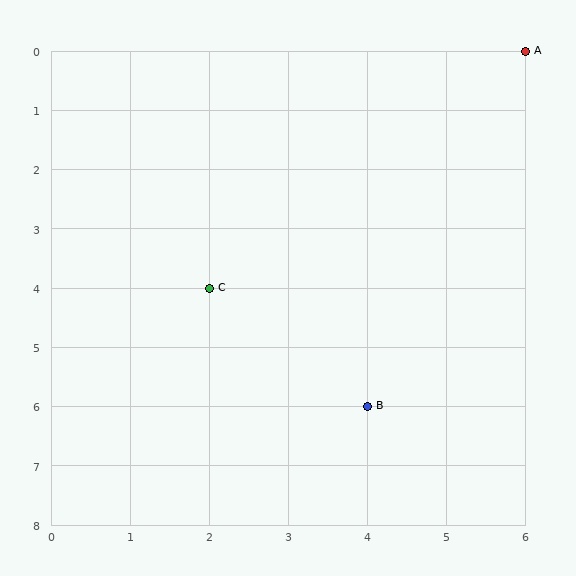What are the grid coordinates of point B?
Point B is at grid coordinates (4, 6).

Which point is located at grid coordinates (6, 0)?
Point A is at (6, 0).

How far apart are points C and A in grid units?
Points C and A are 4 columns and 4 rows apart (about 5.7 grid units diagonally).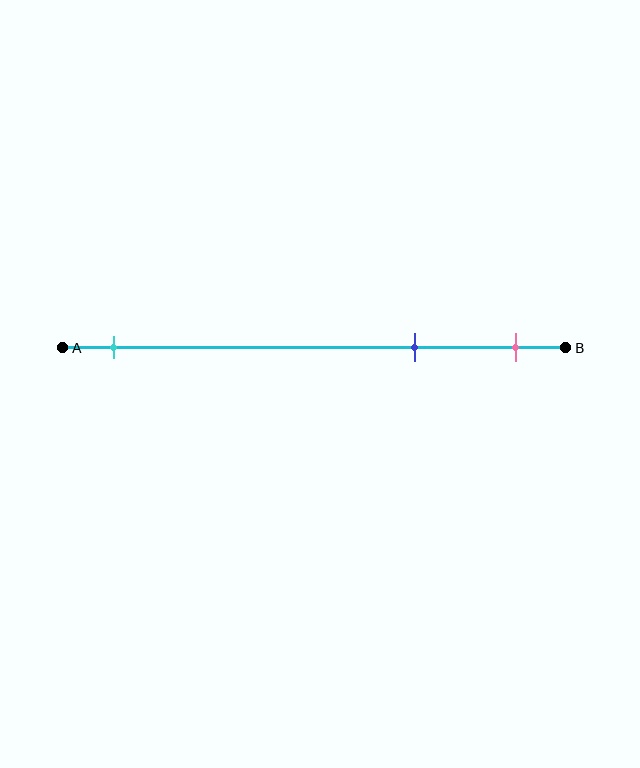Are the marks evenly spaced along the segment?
No, the marks are not evenly spaced.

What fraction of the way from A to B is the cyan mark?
The cyan mark is approximately 10% (0.1) of the way from A to B.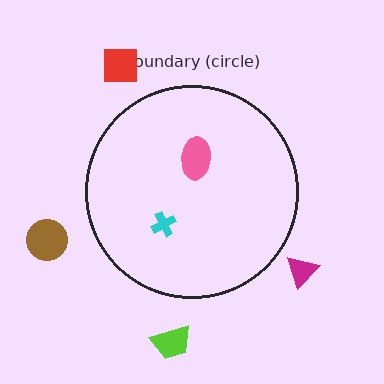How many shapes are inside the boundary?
2 inside, 4 outside.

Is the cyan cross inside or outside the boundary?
Inside.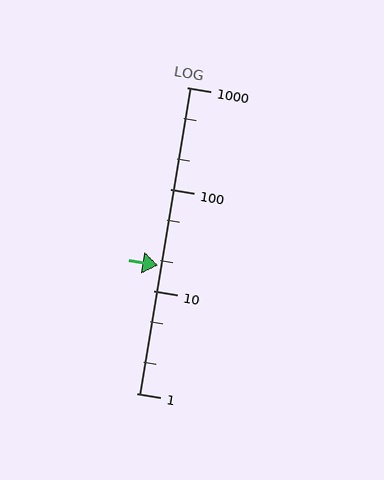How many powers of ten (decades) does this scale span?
The scale spans 3 decades, from 1 to 1000.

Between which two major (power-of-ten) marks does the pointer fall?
The pointer is between 10 and 100.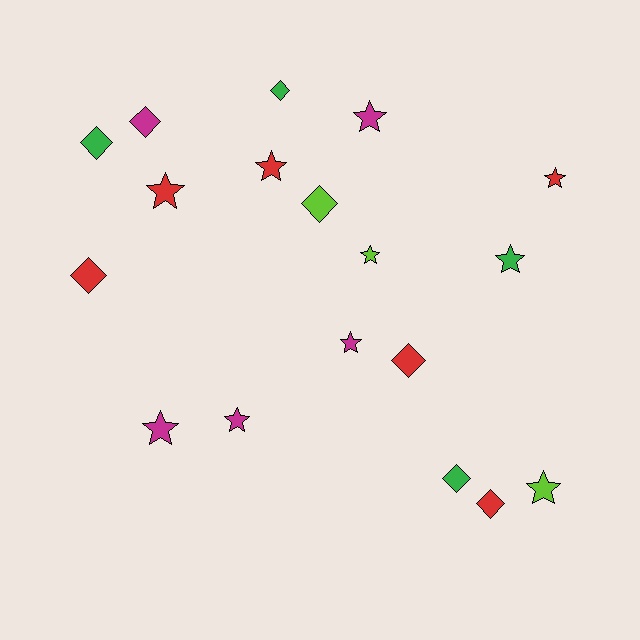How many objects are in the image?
There are 18 objects.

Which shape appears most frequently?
Star, with 10 objects.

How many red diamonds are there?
There are 3 red diamonds.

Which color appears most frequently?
Red, with 6 objects.